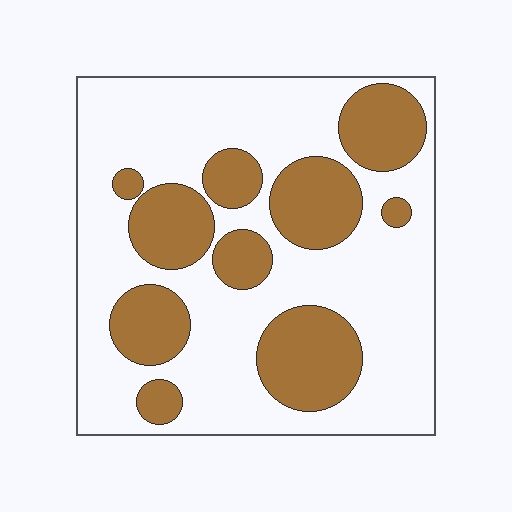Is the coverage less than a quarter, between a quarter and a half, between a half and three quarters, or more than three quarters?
Between a quarter and a half.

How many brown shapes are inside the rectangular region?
10.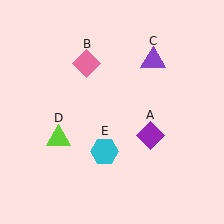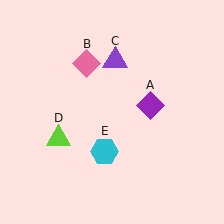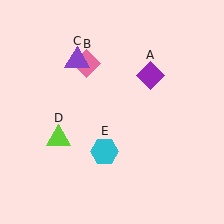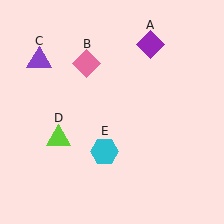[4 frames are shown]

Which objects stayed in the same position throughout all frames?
Pink diamond (object B) and lime triangle (object D) and cyan hexagon (object E) remained stationary.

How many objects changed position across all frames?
2 objects changed position: purple diamond (object A), purple triangle (object C).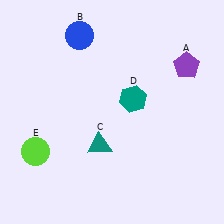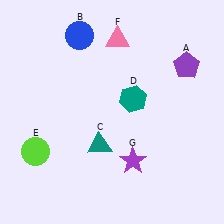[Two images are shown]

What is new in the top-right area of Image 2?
A pink triangle (F) was added in the top-right area of Image 2.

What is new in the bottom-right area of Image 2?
A purple star (G) was added in the bottom-right area of Image 2.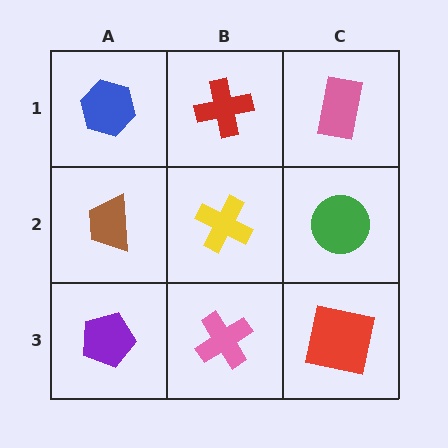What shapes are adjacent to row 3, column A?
A brown trapezoid (row 2, column A), a pink cross (row 3, column B).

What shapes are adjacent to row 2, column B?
A red cross (row 1, column B), a pink cross (row 3, column B), a brown trapezoid (row 2, column A), a green circle (row 2, column C).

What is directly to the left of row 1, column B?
A blue hexagon.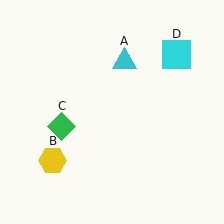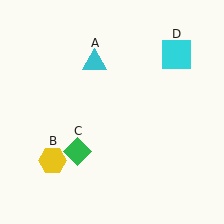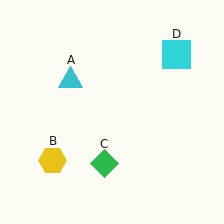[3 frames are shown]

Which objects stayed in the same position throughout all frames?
Yellow hexagon (object B) and cyan square (object D) remained stationary.